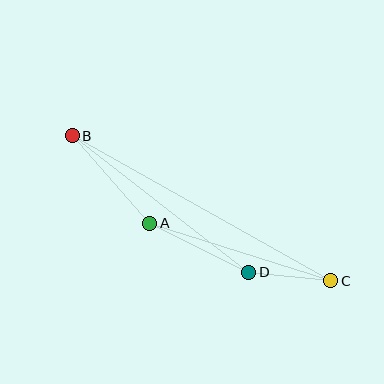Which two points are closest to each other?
Points C and D are closest to each other.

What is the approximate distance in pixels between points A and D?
The distance between A and D is approximately 110 pixels.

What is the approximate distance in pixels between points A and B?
The distance between A and B is approximately 117 pixels.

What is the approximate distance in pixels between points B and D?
The distance between B and D is approximately 223 pixels.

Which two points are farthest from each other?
Points B and C are farthest from each other.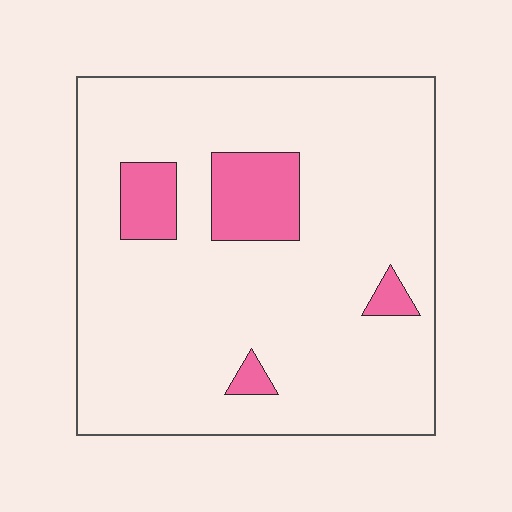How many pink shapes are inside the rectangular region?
4.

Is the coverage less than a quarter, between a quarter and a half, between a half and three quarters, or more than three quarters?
Less than a quarter.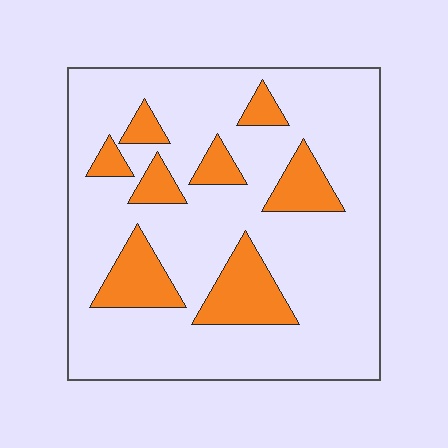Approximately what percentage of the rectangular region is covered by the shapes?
Approximately 20%.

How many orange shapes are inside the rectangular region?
8.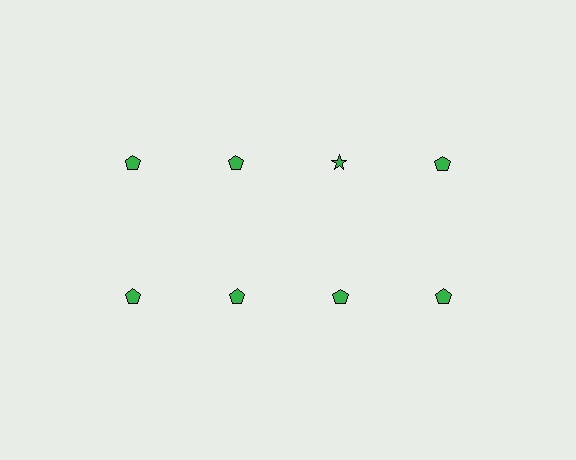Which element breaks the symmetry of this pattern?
The green star in the top row, center column breaks the symmetry. All other shapes are green pentagons.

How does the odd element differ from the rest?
It has a different shape: star instead of pentagon.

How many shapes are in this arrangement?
There are 8 shapes arranged in a grid pattern.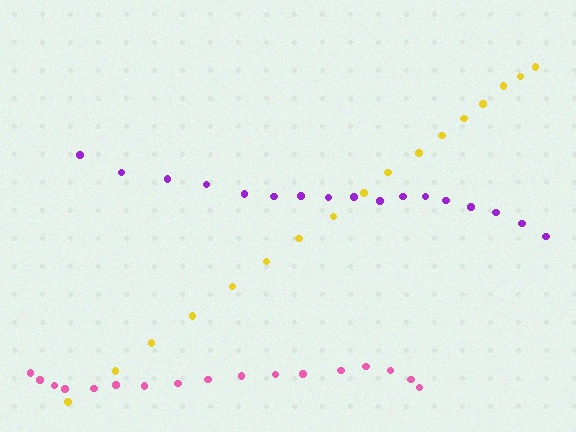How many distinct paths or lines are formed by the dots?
There are 3 distinct paths.